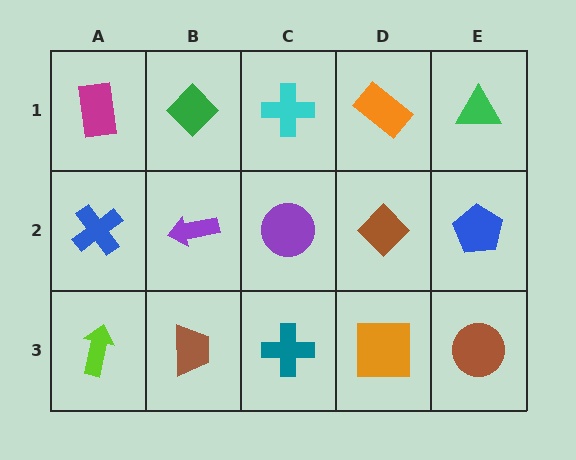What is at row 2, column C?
A purple circle.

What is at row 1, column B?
A green diamond.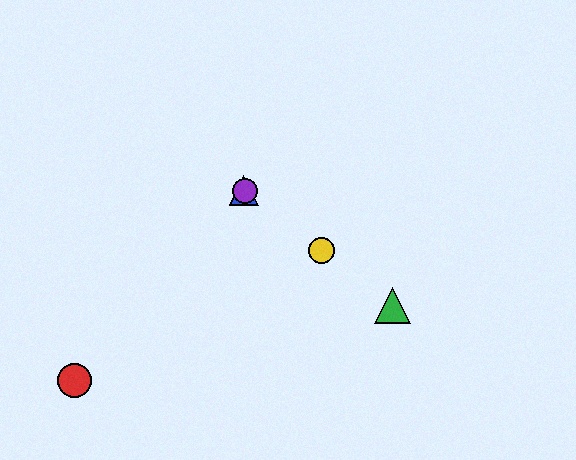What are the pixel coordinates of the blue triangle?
The blue triangle is at (244, 190).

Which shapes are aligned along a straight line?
The blue triangle, the green triangle, the yellow circle, the purple circle are aligned along a straight line.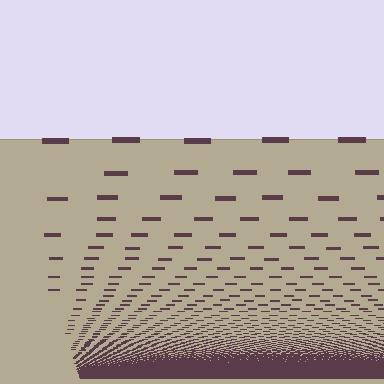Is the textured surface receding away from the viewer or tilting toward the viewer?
The surface appears to tilt toward the viewer. Texture elements get larger and sparser toward the top.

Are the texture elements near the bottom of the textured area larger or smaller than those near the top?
Smaller. The gradient is inverted — elements near the bottom are smaller and denser.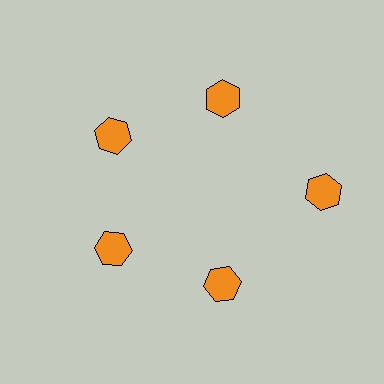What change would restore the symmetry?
The symmetry would be restored by moving it inward, back onto the ring so that all 5 hexagons sit at equal angles and equal distance from the center.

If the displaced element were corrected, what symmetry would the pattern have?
It would have 5-fold rotational symmetry — the pattern would map onto itself every 72 degrees.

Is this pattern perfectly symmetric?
No. The 5 orange hexagons are arranged in a ring, but one element near the 3 o'clock position is pushed outward from the center, breaking the 5-fold rotational symmetry.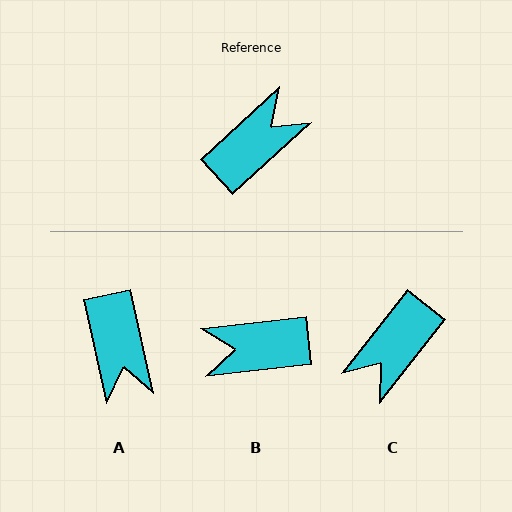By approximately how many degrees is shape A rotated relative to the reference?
Approximately 120 degrees clockwise.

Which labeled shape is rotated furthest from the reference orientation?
C, about 171 degrees away.